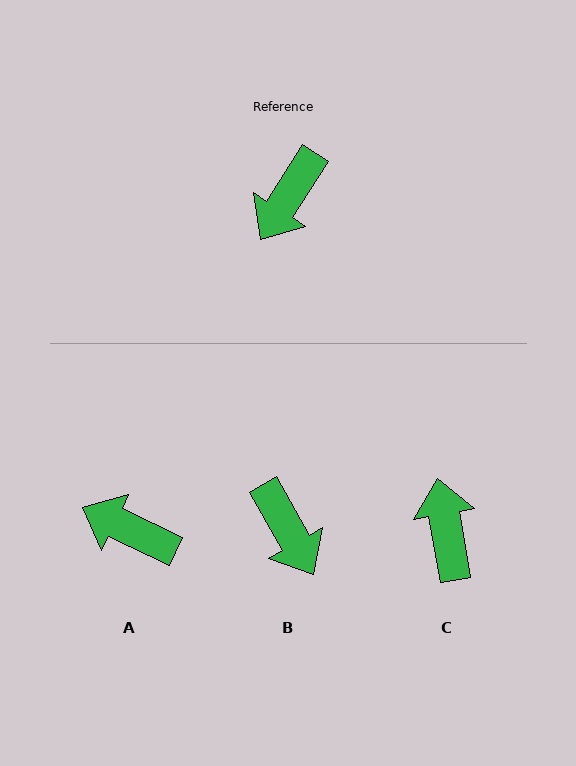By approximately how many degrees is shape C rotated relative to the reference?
Approximately 138 degrees clockwise.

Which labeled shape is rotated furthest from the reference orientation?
C, about 138 degrees away.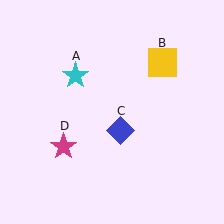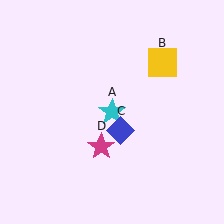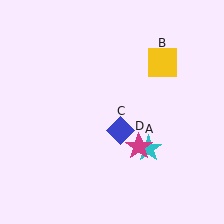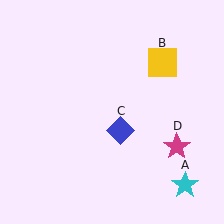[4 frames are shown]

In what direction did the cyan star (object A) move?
The cyan star (object A) moved down and to the right.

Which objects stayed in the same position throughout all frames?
Yellow square (object B) and blue diamond (object C) remained stationary.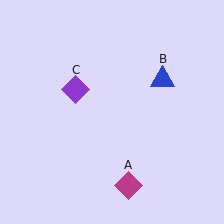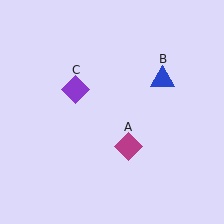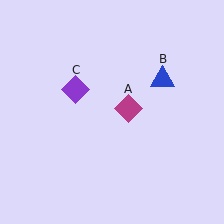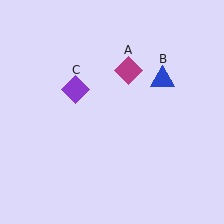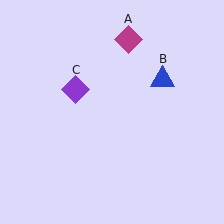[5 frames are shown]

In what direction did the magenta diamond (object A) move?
The magenta diamond (object A) moved up.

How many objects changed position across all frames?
1 object changed position: magenta diamond (object A).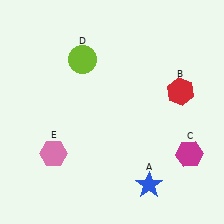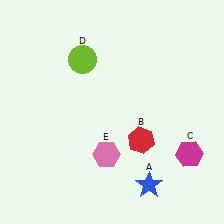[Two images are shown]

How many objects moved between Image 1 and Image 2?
2 objects moved between the two images.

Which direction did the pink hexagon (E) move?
The pink hexagon (E) moved right.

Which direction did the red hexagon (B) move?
The red hexagon (B) moved down.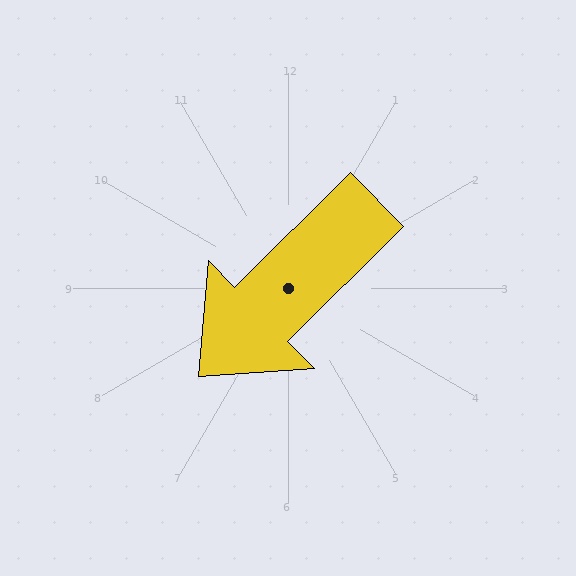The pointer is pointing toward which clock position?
Roughly 8 o'clock.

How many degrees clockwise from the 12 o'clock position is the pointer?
Approximately 225 degrees.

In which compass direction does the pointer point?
Southwest.